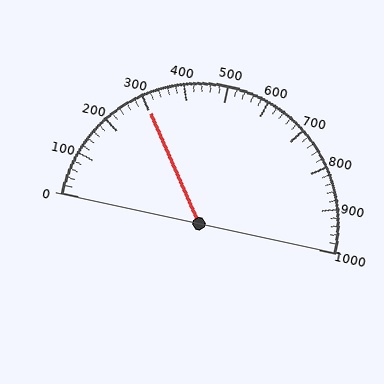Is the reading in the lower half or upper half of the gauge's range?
The reading is in the lower half of the range (0 to 1000).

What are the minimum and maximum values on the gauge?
The gauge ranges from 0 to 1000.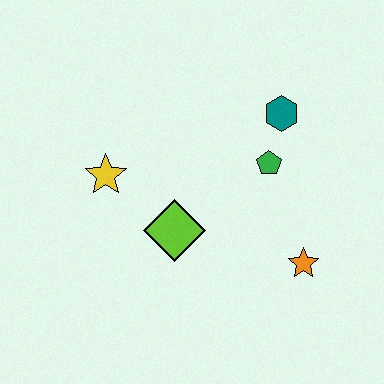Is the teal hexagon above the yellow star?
Yes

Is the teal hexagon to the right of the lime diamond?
Yes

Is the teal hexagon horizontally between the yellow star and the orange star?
Yes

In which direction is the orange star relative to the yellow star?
The orange star is to the right of the yellow star.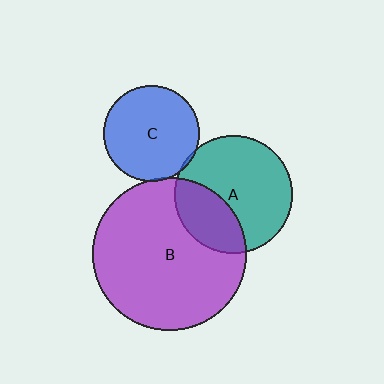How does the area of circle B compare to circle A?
Approximately 1.7 times.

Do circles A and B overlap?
Yes.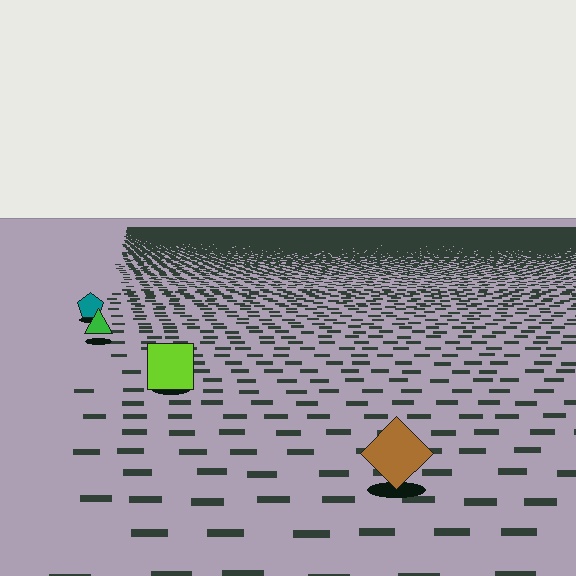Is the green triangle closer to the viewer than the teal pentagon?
Yes. The green triangle is closer — you can tell from the texture gradient: the ground texture is coarser near it.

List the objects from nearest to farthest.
From nearest to farthest: the brown diamond, the lime square, the green triangle, the teal pentagon.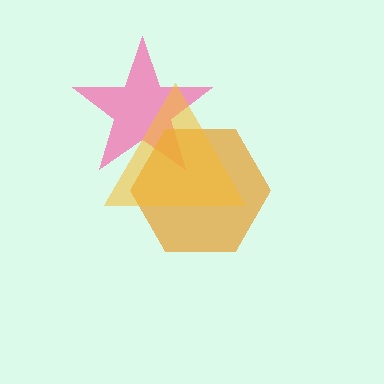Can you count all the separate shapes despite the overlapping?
Yes, there are 3 separate shapes.